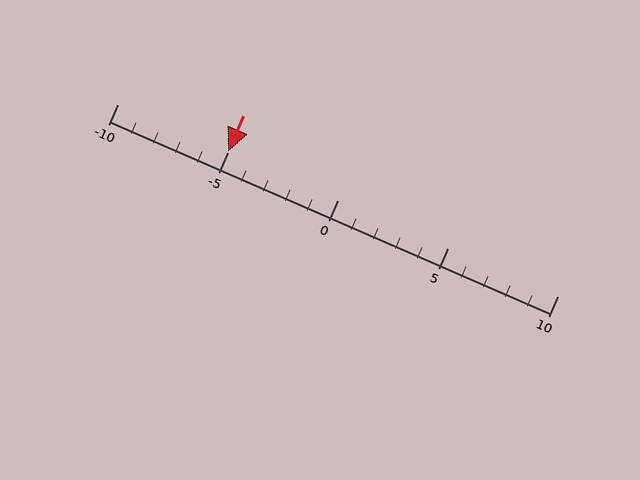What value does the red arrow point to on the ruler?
The red arrow points to approximately -5.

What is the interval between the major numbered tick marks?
The major tick marks are spaced 5 units apart.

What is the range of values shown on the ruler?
The ruler shows values from -10 to 10.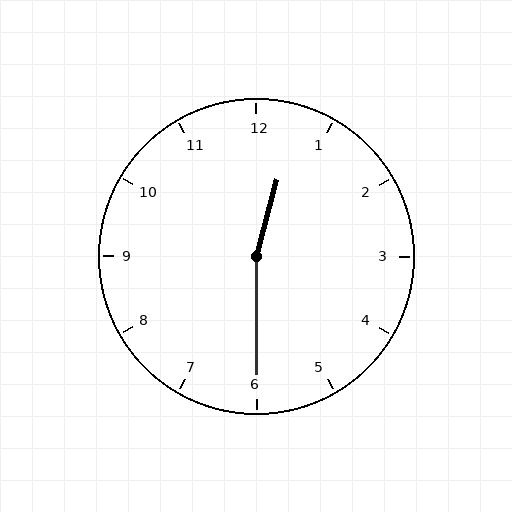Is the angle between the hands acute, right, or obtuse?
It is obtuse.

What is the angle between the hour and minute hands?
Approximately 165 degrees.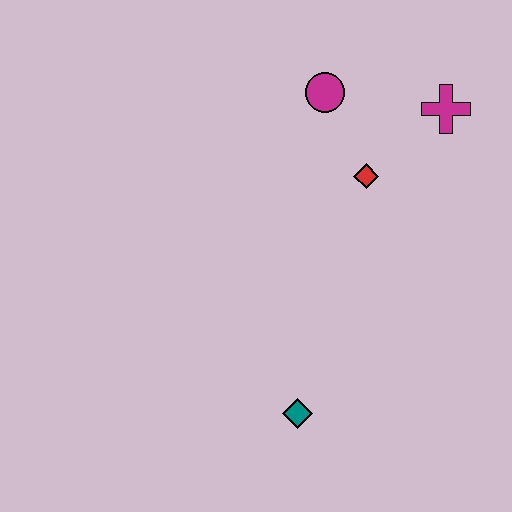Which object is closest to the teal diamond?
The red diamond is closest to the teal diamond.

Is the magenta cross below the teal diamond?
No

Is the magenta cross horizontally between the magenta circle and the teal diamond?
No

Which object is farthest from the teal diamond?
The magenta cross is farthest from the teal diamond.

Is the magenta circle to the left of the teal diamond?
No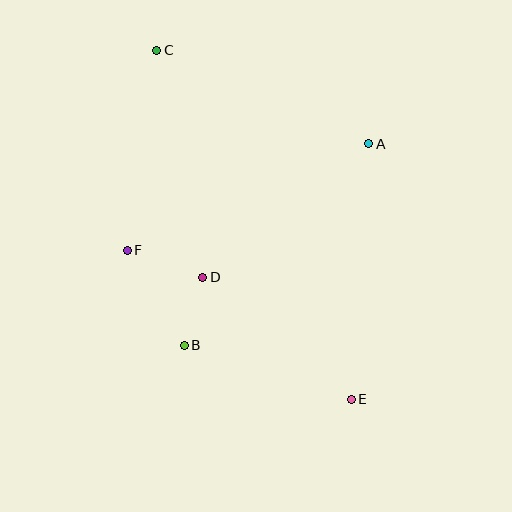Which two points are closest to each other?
Points B and D are closest to each other.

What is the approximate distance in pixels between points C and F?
The distance between C and F is approximately 202 pixels.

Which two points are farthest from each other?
Points C and E are farthest from each other.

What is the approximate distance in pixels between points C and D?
The distance between C and D is approximately 231 pixels.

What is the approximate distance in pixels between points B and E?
The distance between B and E is approximately 176 pixels.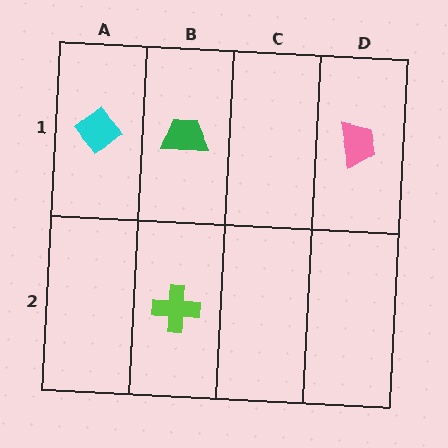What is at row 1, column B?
A green trapezoid.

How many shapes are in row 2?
1 shape.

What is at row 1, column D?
A pink trapezoid.